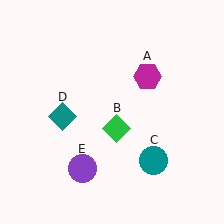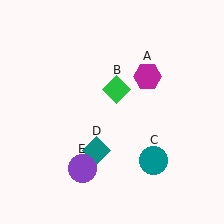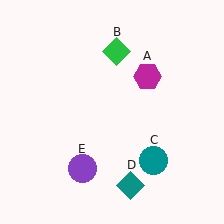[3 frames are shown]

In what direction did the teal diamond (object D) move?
The teal diamond (object D) moved down and to the right.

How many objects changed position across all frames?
2 objects changed position: green diamond (object B), teal diamond (object D).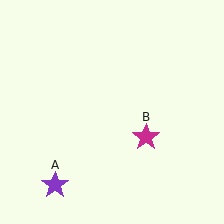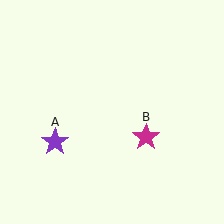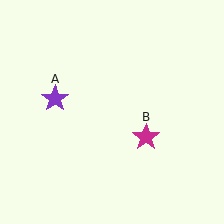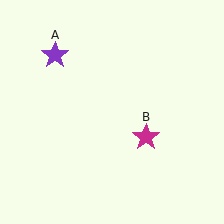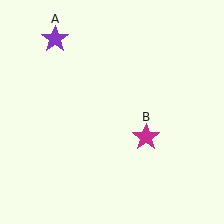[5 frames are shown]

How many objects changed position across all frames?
1 object changed position: purple star (object A).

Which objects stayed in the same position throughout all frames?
Magenta star (object B) remained stationary.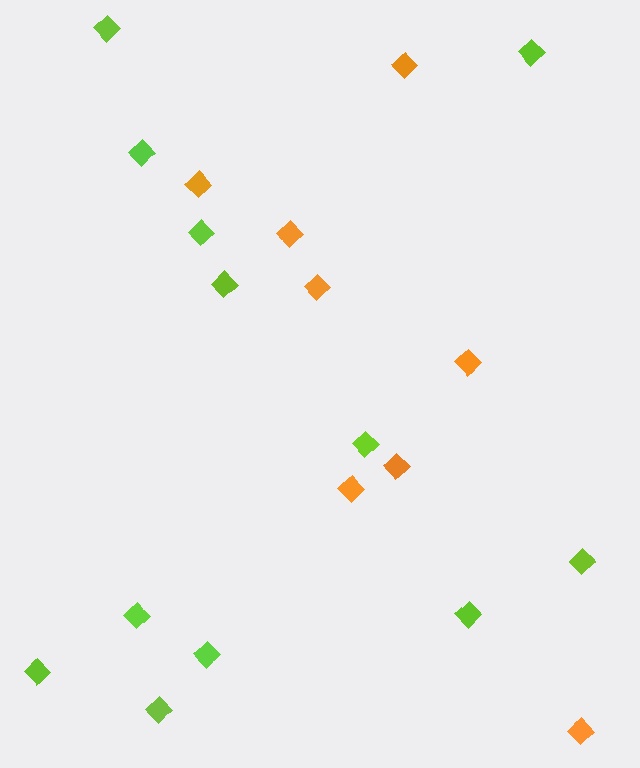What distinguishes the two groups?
There are 2 groups: one group of orange diamonds (8) and one group of lime diamonds (12).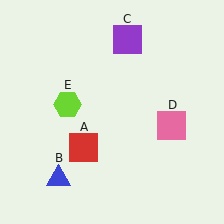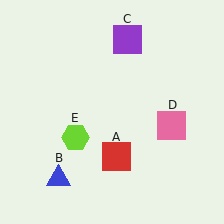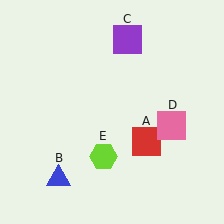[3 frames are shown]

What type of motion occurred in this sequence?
The red square (object A), lime hexagon (object E) rotated counterclockwise around the center of the scene.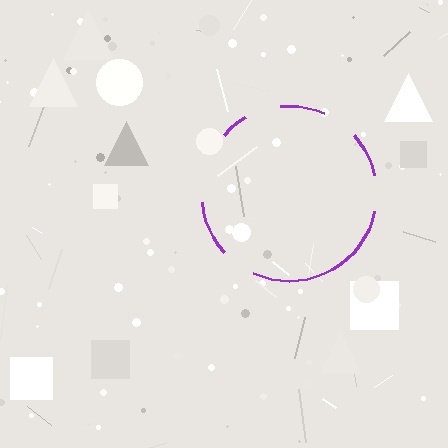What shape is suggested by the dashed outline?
The dashed outline suggests a circle.